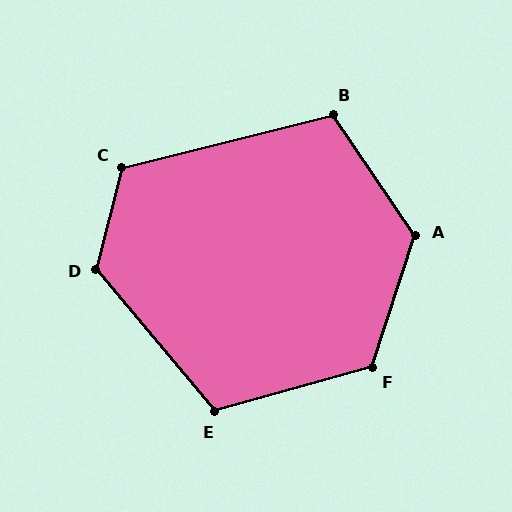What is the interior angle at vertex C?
Approximately 118 degrees (obtuse).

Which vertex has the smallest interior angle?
B, at approximately 110 degrees.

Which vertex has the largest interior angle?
A, at approximately 128 degrees.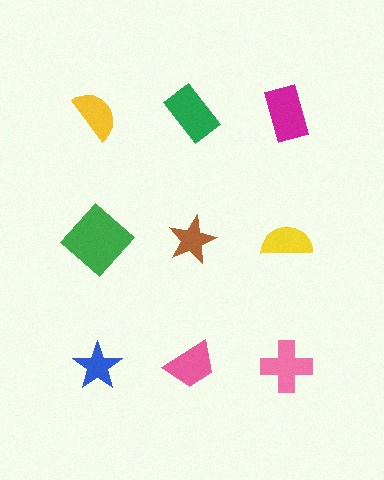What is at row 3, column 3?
A pink cross.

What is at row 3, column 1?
A blue star.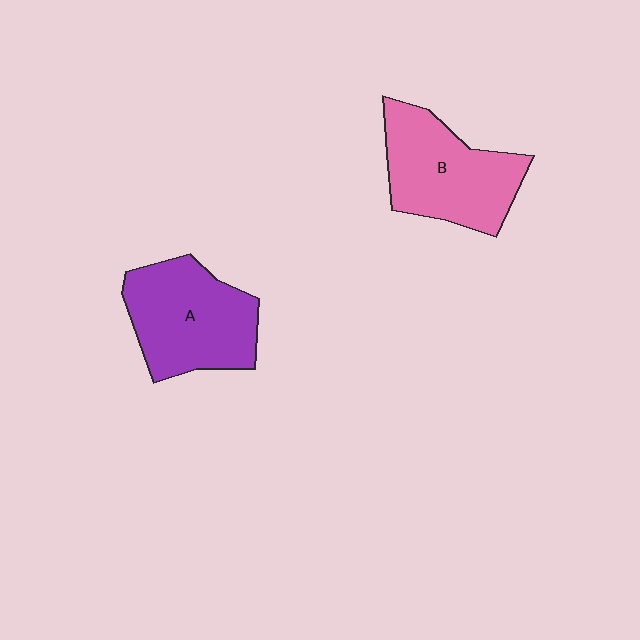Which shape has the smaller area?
Shape B (pink).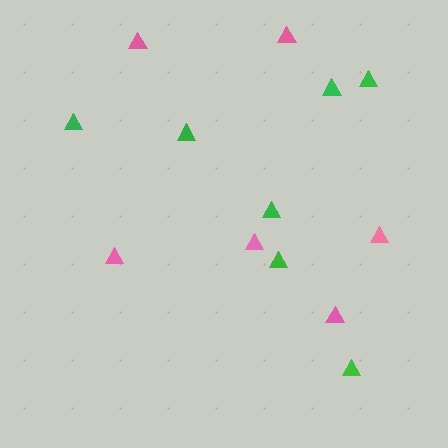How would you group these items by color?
There are 2 groups: one group of pink triangles (6) and one group of green triangles (7).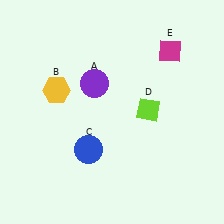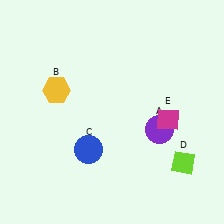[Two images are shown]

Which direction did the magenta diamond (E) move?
The magenta diamond (E) moved down.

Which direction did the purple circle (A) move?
The purple circle (A) moved right.